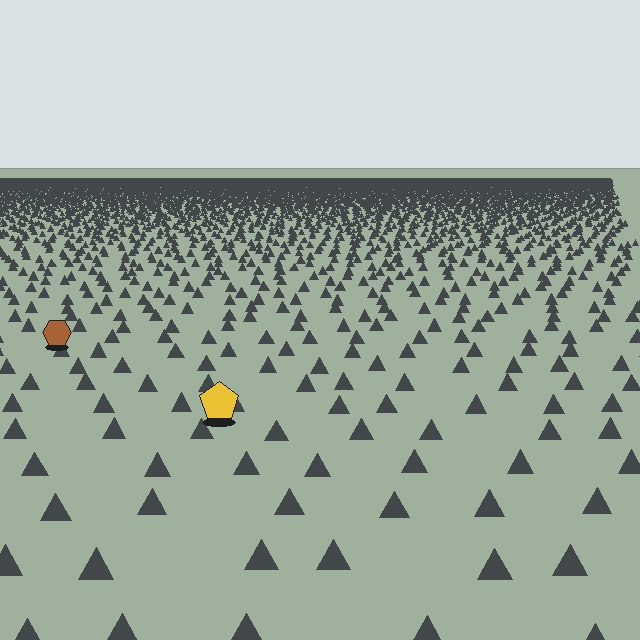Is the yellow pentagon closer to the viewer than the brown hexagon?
Yes. The yellow pentagon is closer — you can tell from the texture gradient: the ground texture is coarser near it.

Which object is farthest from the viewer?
The brown hexagon is farthest from the viewer. It appears smaller and the ground texture around it is denser.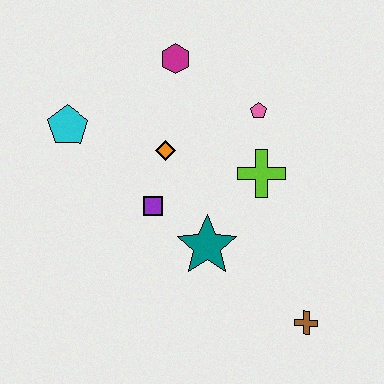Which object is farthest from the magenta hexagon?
The brown cross is farthest from the magenta hexagon.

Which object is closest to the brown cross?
The teal star is closest to the brown cross.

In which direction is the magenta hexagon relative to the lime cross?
The magenta hexagon is above the lime cross.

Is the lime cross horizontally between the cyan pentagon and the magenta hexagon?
No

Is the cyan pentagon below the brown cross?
No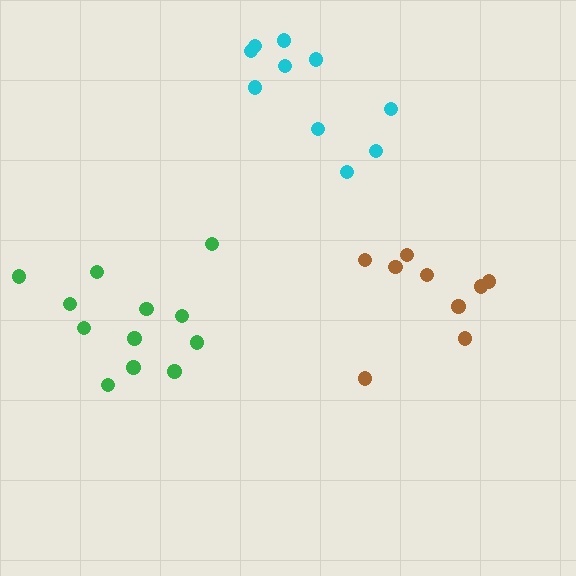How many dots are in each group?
Group 1: 12 dots, Group 2: 10 dots, Group 3: 9 dots (31 total).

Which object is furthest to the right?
The brown cluster is rightmost.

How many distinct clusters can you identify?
There are 3 distinct clusters.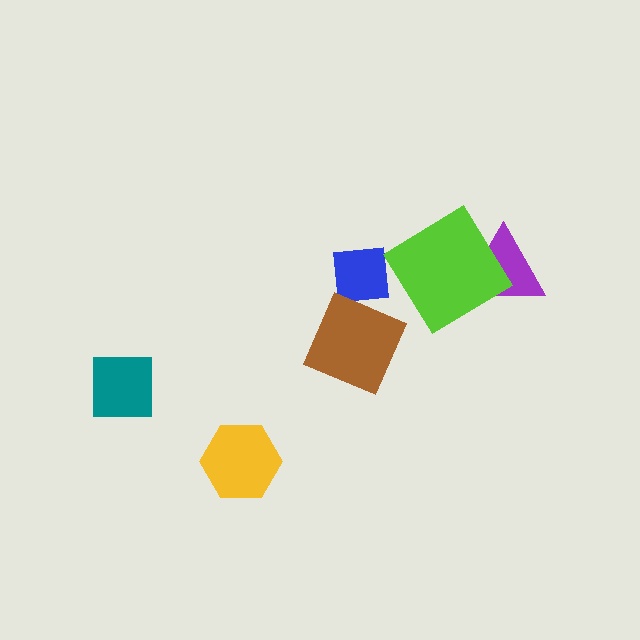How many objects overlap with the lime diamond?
1 object overlaps with the lime diamond.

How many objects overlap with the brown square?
0 objects overlap with the brown square.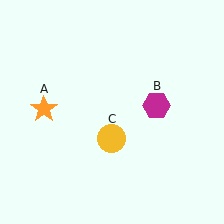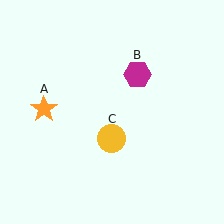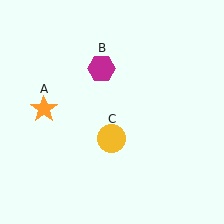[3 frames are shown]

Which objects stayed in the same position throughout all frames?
Orange star (object A) and yellow circle (object C) remained stationary.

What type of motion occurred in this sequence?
The magenta hexagon (object B) rotated counterclockwise around the center of the scene.